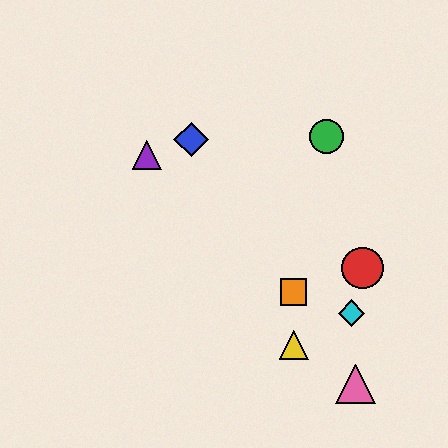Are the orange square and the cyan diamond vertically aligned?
No, the orange square is at x≈294 and the cyan diamond is at x≈351.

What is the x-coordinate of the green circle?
The green circle is at x≈326.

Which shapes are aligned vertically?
The yellow triangle, the orange square are aligned vertically.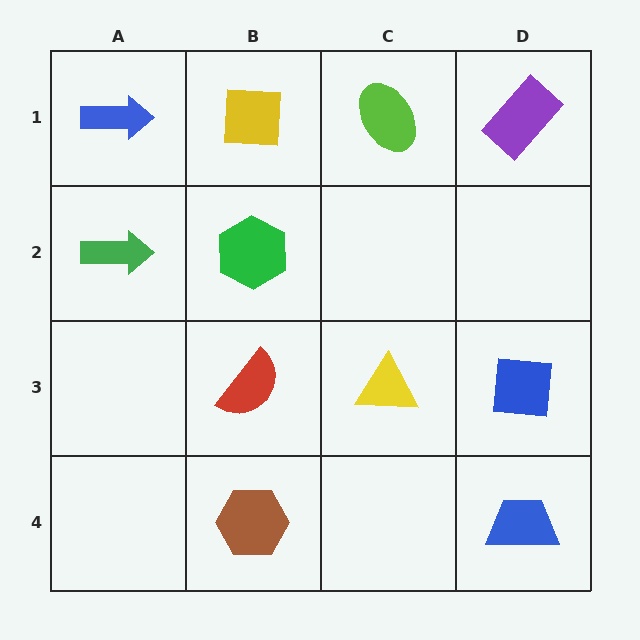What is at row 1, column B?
A yellow square.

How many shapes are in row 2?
2 shapes.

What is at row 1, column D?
A purple rectangle.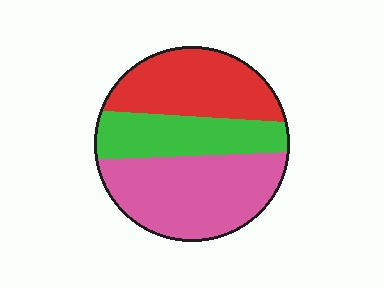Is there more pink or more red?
Pink.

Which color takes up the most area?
Pink, at roughly 40%.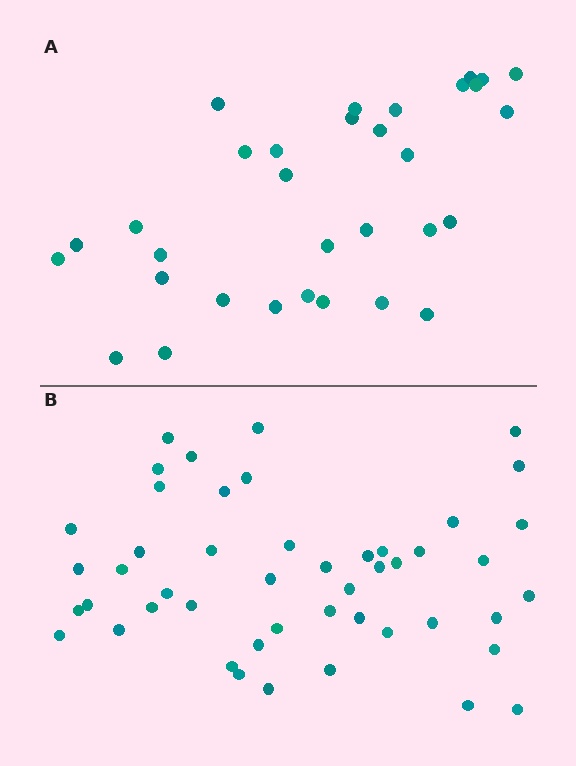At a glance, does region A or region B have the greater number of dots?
Region B (the bottom region) has more dots.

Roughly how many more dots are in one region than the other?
Region B has approximately 15 more dots than region A.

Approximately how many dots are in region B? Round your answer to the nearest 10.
About 50 dots. (The exact count is 48, which rounds to 50.)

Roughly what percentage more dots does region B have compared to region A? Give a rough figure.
About 50% more.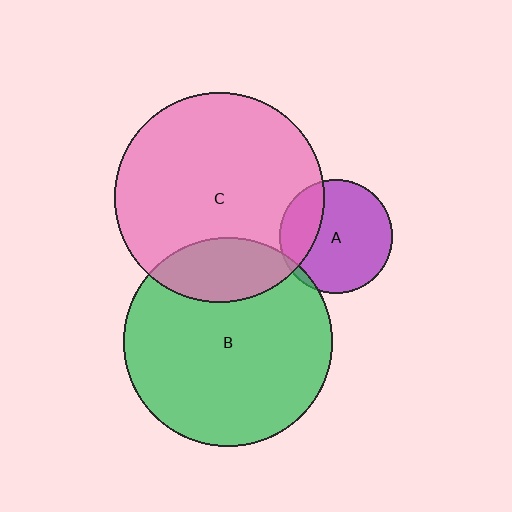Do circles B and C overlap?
Yes.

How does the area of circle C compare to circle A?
Approximately 3.4 times.